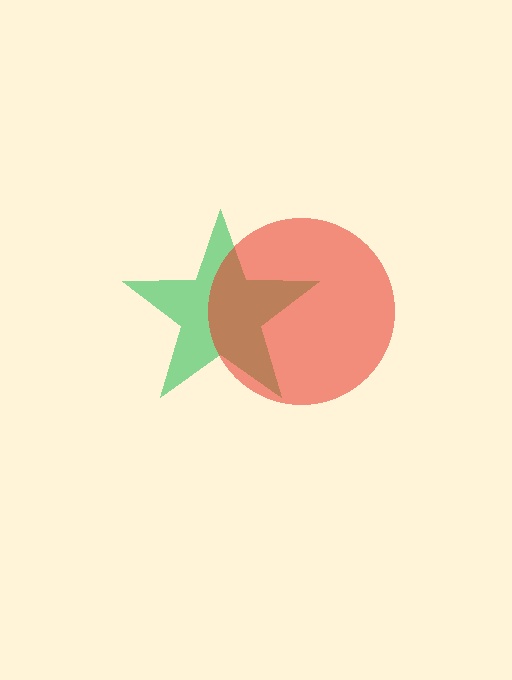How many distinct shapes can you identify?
There are 2 distinct shapes: a green star, a red circle.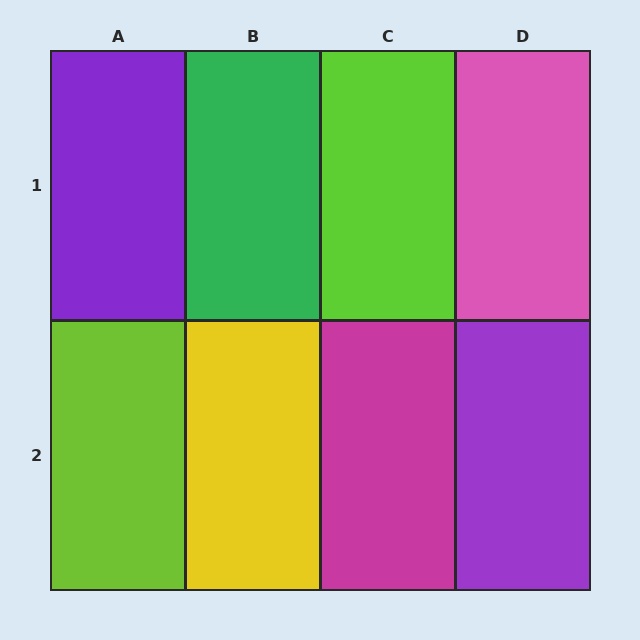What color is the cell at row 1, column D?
Pink.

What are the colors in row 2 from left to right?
Lime, yellow, magenta, purple.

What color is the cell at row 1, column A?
Purple.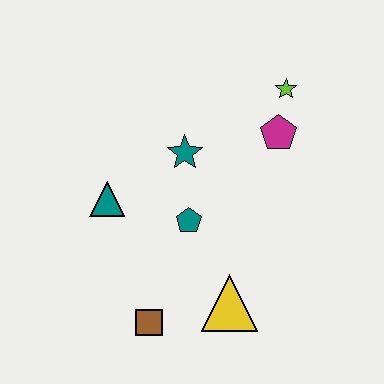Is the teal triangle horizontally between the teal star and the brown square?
No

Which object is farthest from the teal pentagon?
The lime star is farthest from the teal pentagon.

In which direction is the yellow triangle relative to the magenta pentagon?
The yellow triangle is below the magenta pentagon.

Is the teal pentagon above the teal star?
No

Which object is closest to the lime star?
The magenta pentagon is closest to the lime star.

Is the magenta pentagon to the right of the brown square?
Yes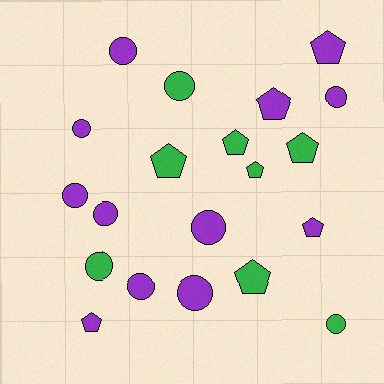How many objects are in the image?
There are 20 objects.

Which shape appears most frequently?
Circle, with 11 objects.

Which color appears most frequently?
Purple, with 12 objects.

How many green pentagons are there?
There are 5 green pentagons.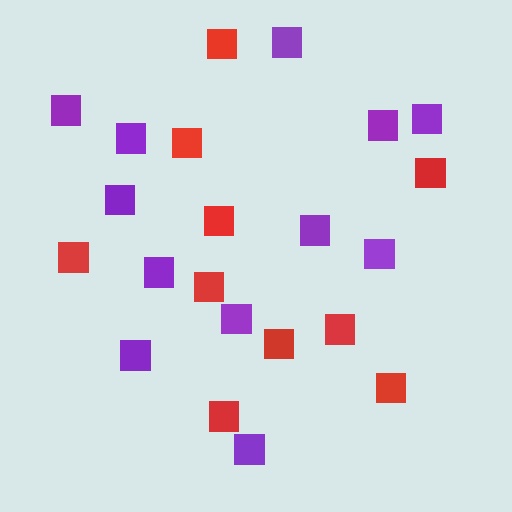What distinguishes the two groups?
There are 2 groups: one group of red squares (10) and one group of purple squares (12).